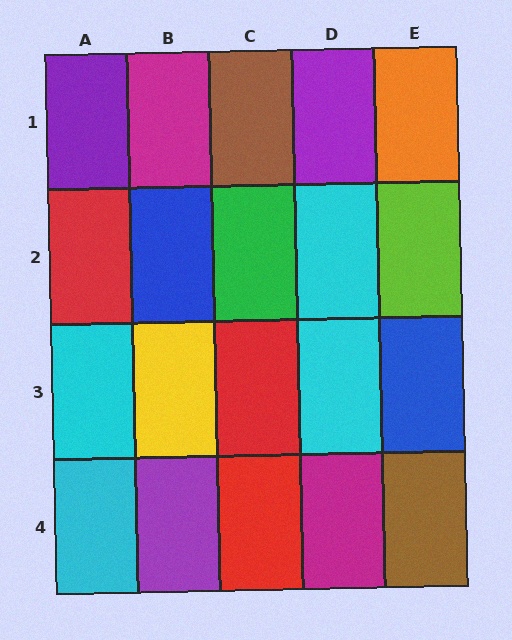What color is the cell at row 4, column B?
Purple.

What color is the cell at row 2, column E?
Lime.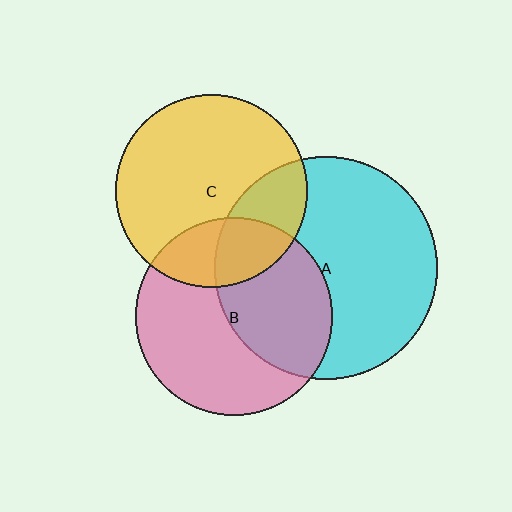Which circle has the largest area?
Circle A (cyan).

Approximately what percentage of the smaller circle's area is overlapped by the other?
Approximately 25%.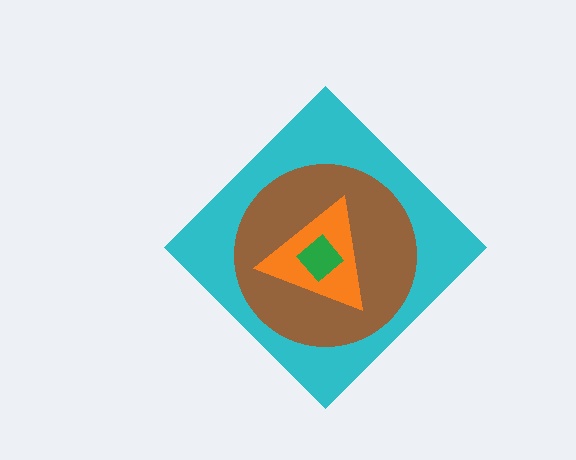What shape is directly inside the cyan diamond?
The brown circle.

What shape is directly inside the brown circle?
The orange triangle.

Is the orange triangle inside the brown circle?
Yes.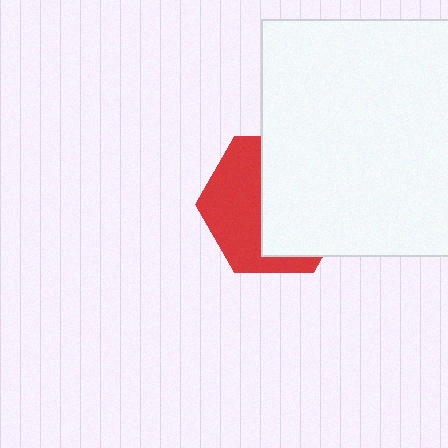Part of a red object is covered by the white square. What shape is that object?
It is a hexagon.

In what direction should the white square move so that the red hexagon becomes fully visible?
The white square should move right. That is the shortest direction to clear the overlap and leave the red hexagon fully visible.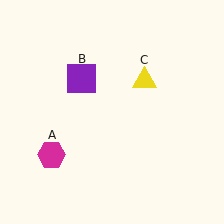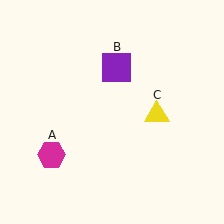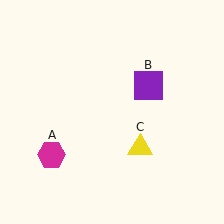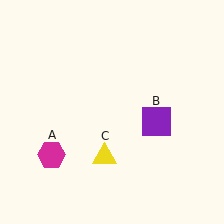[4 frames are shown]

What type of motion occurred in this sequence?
The purple square (object B), yellow triangle (object C) rotated clockwise around the center of the scene.